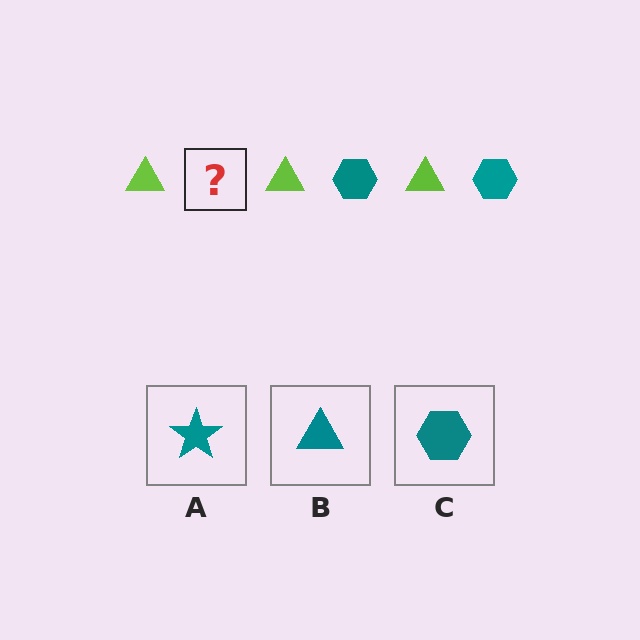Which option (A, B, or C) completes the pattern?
C.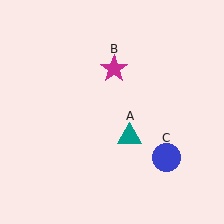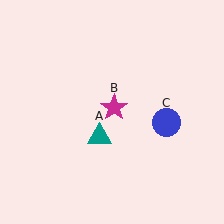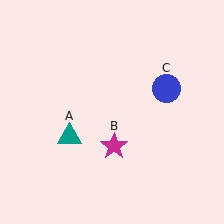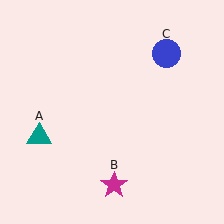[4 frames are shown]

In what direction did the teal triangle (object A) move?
The teal triangle (object A) moved left.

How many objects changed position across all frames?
3 objects changed position: teal triangle (object A), magenta star (object B), blue circle (object C).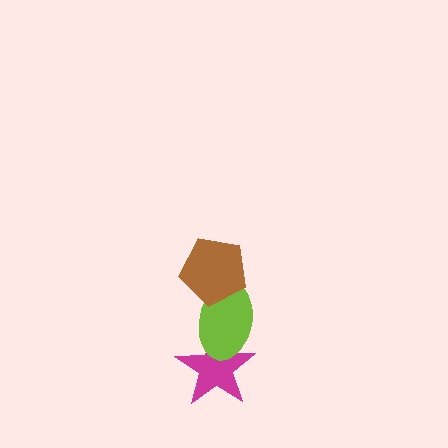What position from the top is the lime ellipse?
The lime ellipse is 2nd from the top.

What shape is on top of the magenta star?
The lime ellipse is on top of the magenta star.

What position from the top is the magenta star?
The magenta star is 3rd from the top.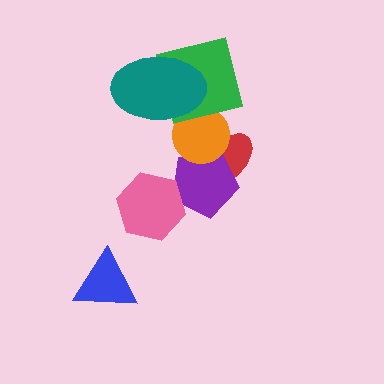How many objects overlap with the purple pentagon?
3 objects overlap with the purple pentagon.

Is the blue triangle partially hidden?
No, no other shape covers it.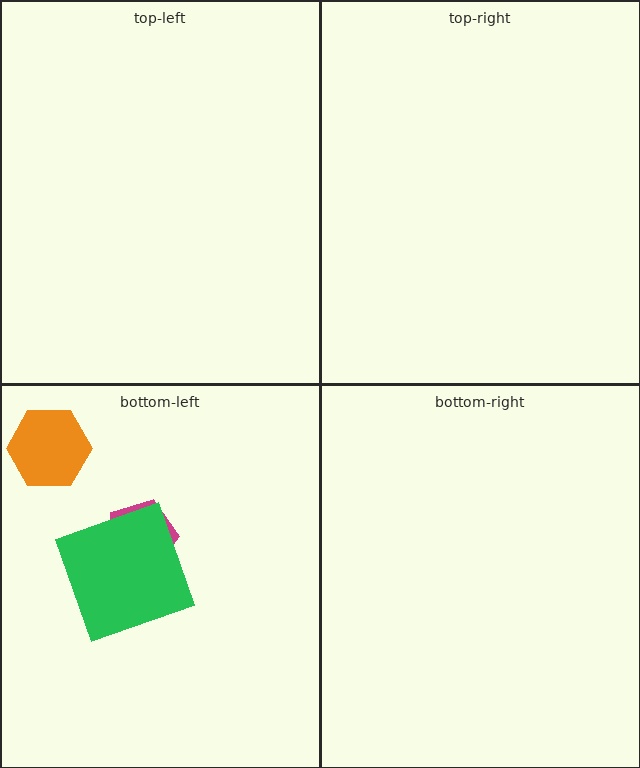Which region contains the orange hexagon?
The bottom-left region.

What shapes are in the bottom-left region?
The magenta pentagon, the green square, the orange hexagon.